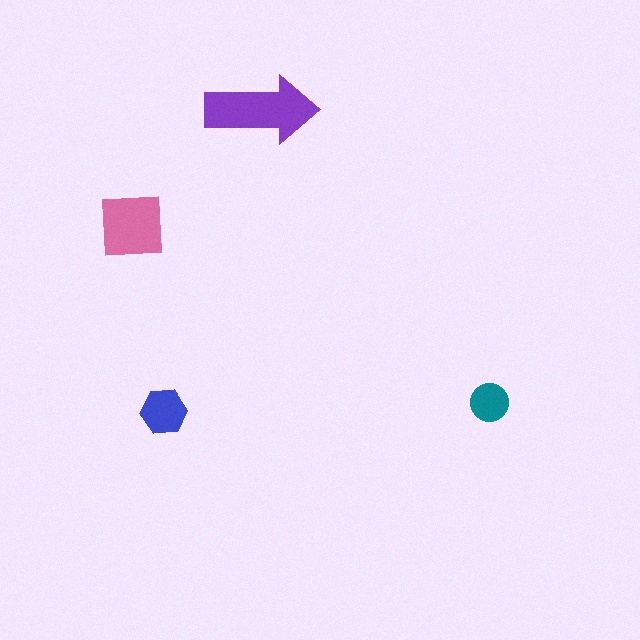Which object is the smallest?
The teal circle.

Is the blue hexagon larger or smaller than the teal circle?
Larger.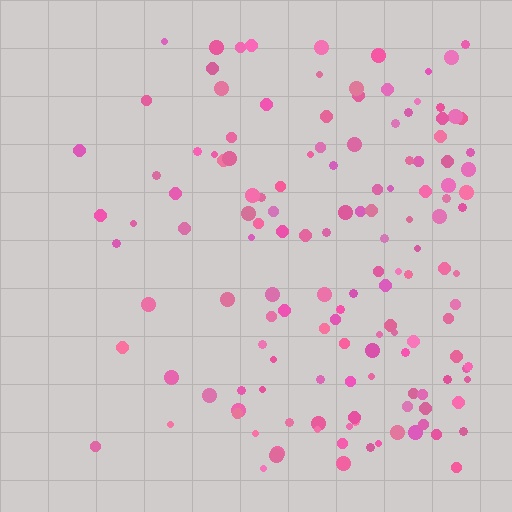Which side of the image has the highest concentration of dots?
The right.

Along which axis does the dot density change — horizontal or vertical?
Horizontal.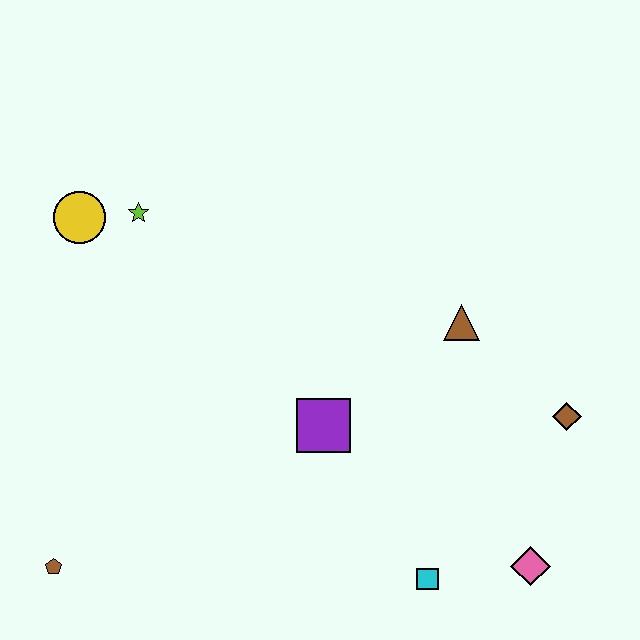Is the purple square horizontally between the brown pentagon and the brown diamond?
Yes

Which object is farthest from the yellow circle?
The pink diamond is farthest from the yellow circle.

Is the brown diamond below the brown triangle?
Yes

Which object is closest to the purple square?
The brown triangle is closest to the purple square.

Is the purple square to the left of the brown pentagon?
No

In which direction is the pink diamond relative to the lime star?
The pink diamond is to the right of the lime star.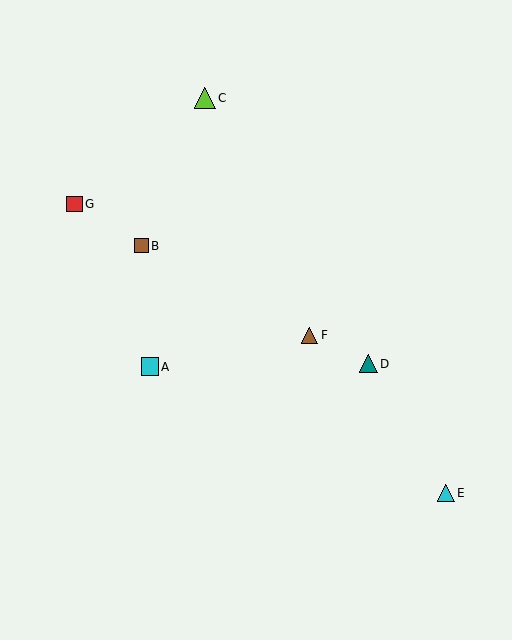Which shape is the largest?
The lime triangle (labeled C) is the largest.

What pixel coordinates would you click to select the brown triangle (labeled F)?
Click at (310, 335) to select the brown triangle F.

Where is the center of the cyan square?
The center of the cyan square is at (150, 367).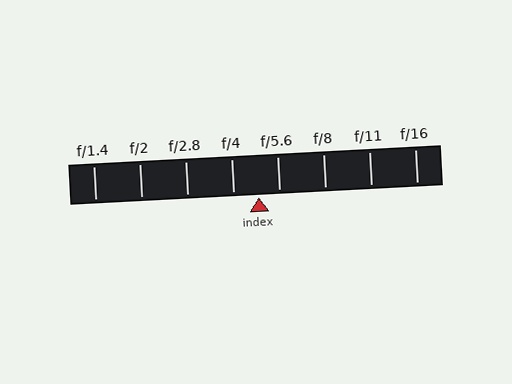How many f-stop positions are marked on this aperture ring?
There are 8 f-stop positions marked.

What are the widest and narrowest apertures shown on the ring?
The widest aperture shown is f/1.4 and the narrowest is f/16.